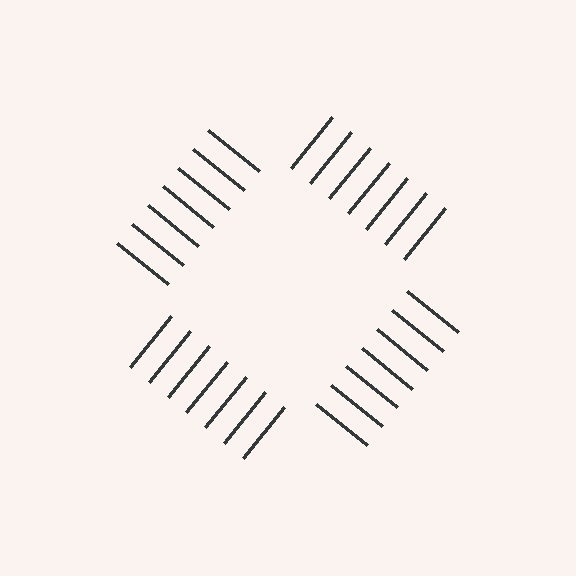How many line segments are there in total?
28 — 7 along each of the 4 edges.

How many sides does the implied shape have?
4 sides — the line-ends trace a square.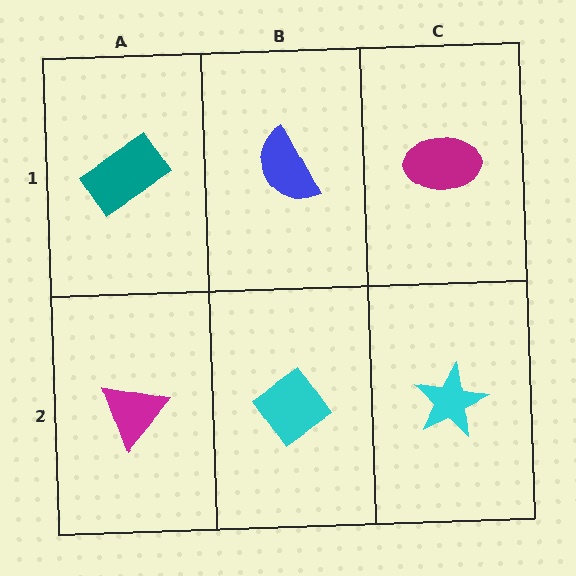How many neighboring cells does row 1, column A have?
2.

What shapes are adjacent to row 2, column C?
A magenta ellipse (row 1, column C), a cyan diamond (row 2, column B).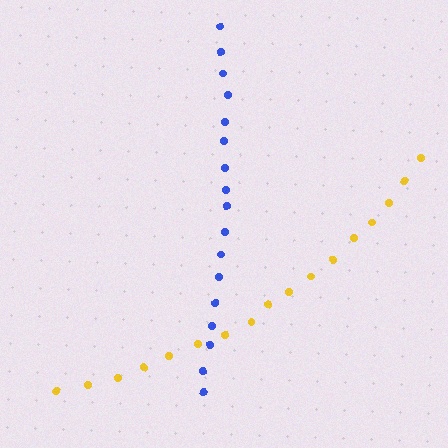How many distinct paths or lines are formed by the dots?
There are 2 distinct paths.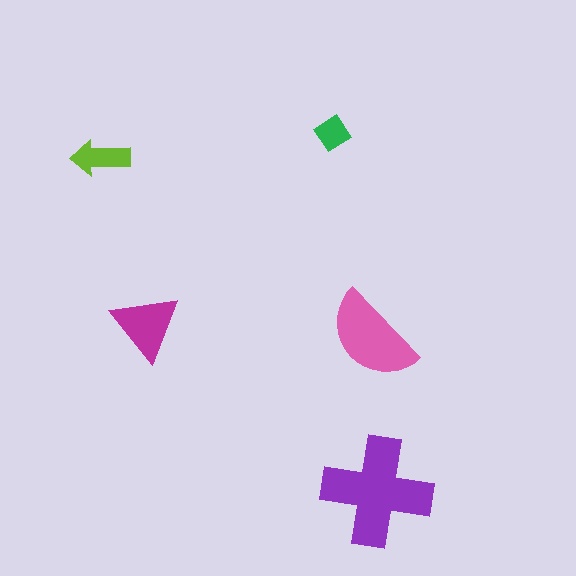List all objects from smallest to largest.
The green diamond, the lime arrow, the magenta triangle, the pink semicircle, the purple cross.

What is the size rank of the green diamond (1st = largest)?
5th.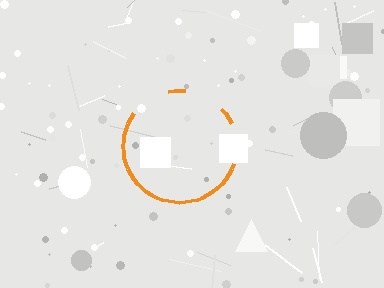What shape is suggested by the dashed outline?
The dashed outline suggests a circle.